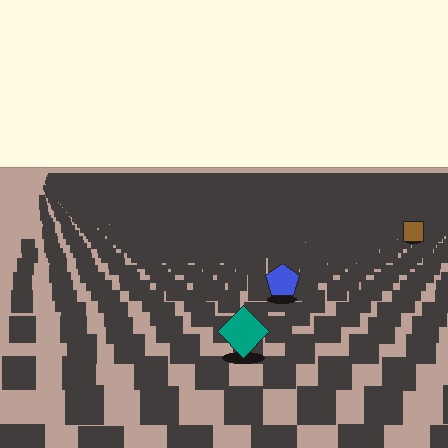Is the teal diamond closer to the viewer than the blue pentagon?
Yes. The teal diamond is closer — you can tell from the texture gradient: the ground texture is coarser near it.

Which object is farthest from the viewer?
The brown square is farthest from the viewer. It appears smaller and the ground texture around it is denser.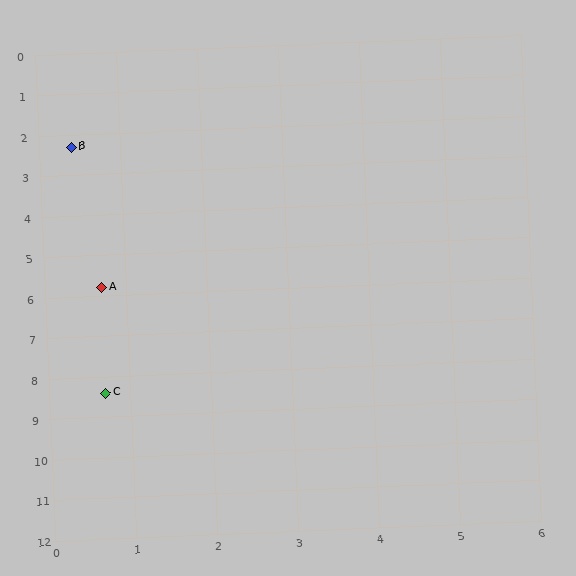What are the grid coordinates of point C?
Point C is at approximately (0.7, 8.4).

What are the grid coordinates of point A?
Point A is at approximately (0.7, 5.8).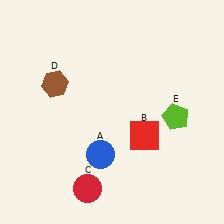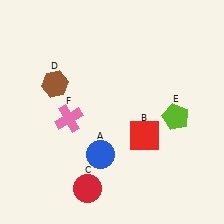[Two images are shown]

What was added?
A pink cross (F) was added in Image 2.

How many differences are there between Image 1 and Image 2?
There is 1 difference between the two images.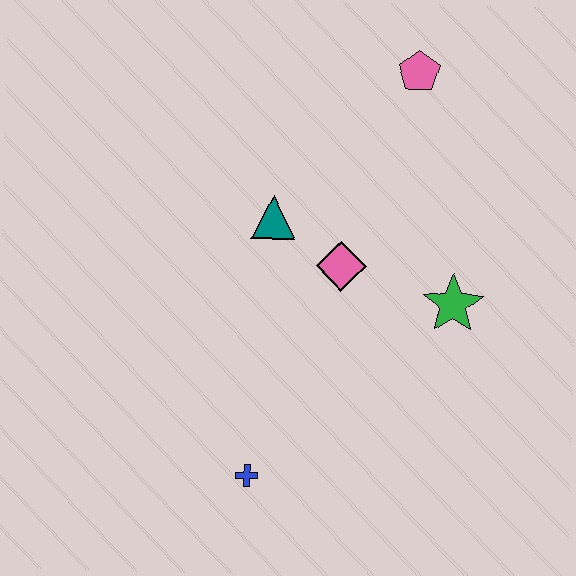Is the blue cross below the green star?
Yes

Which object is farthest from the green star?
The blue cross is farthest from the green star.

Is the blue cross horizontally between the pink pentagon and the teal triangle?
No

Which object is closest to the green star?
The pink diamond is closest to the green star.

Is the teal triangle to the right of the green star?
No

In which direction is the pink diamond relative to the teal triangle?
The pink diamond is to the right of the teal triangle.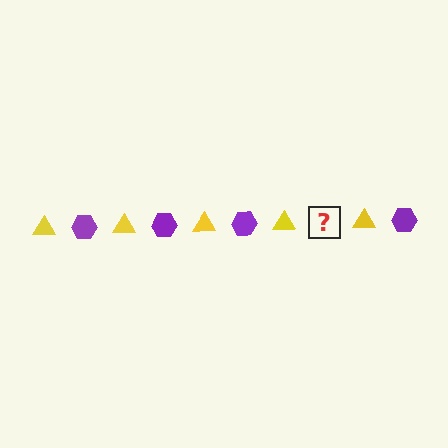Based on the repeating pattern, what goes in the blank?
The blank should be a purple hexagon.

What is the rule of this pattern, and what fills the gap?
The rule is that the pattern alternates between yellow triangle and purple hexagon. The gap should be filled with a purple hexagon.